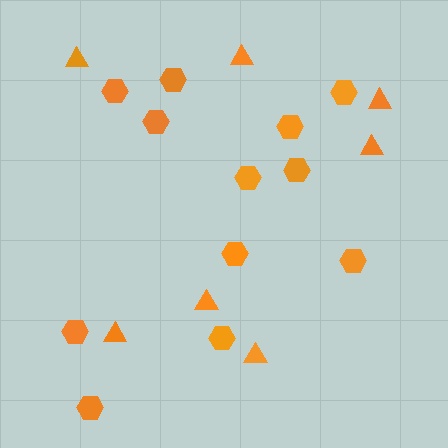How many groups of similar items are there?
There are 2 groups: one group of triangles (7) and one group of hexagons (12).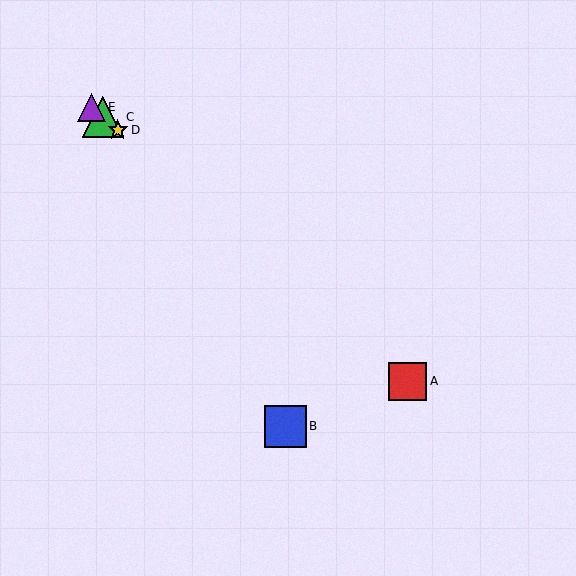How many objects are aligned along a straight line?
4 objects (A, C, D, E) are aligned along a straight line.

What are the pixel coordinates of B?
Object B is at (285, 426).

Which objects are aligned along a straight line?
Objects A, C, D, E are aligned along a straight line.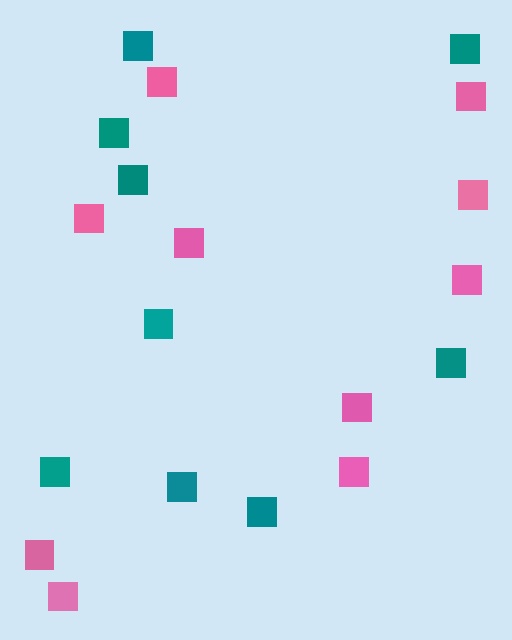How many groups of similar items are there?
There are 2 groups: one group of teal squares (9) and one group of pink squares (10).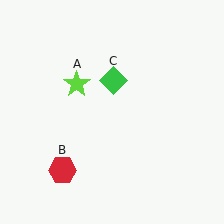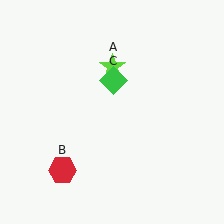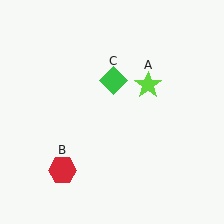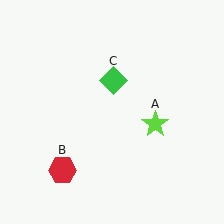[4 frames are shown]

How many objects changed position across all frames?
1 object changed position: lime star (object A).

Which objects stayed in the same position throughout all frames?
Red hexagon (object B) and green diamond (object C) remained stationary.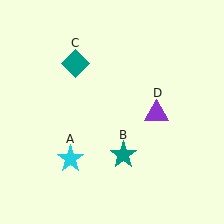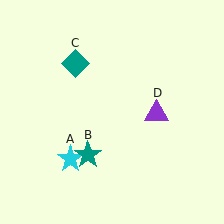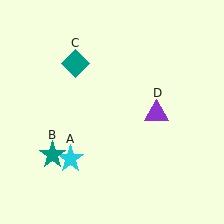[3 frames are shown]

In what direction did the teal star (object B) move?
The teal star (object B) moved left.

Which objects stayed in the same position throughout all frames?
Cyan star (object A) and teal diamond (object C) and purple triangle (object D) remained stationary.